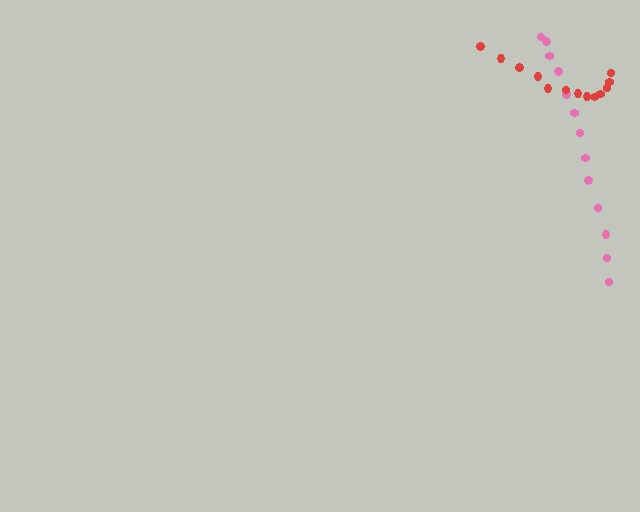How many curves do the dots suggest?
There are 2 distinct paths.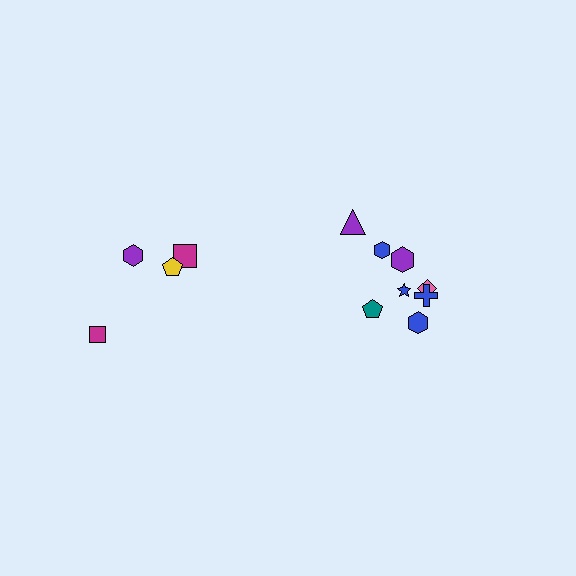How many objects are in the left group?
There are 4 objects.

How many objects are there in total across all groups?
There are 12 objects.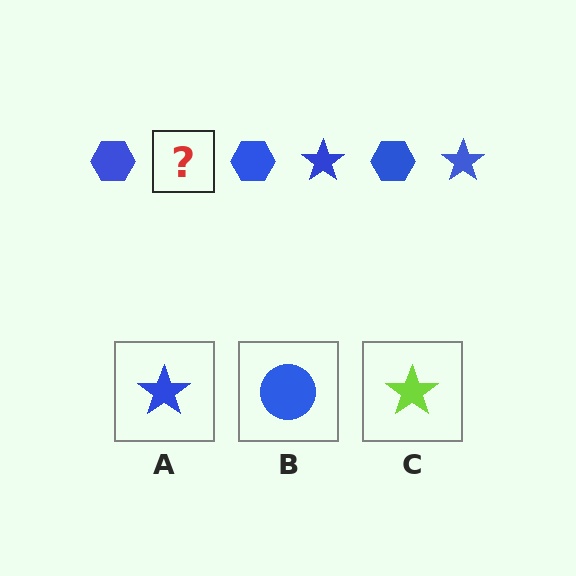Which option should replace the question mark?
Option A.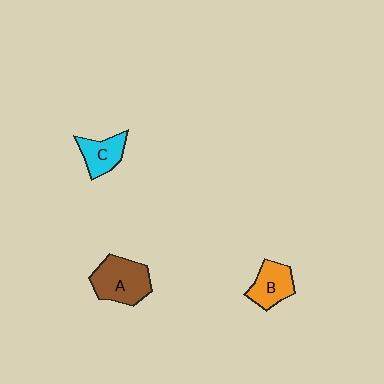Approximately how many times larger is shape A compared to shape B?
Approximately 1.4 times.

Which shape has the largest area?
Shape A (brown).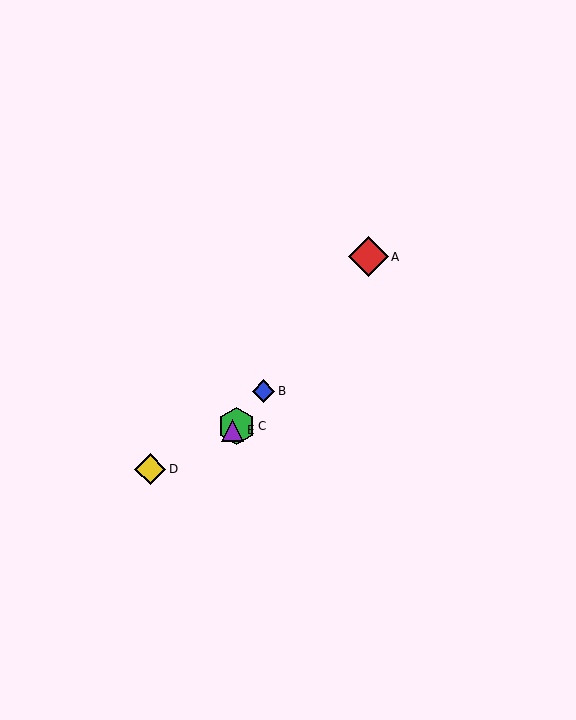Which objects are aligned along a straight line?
Objects A, B, C, E are aligned along a straight line.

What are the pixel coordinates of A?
Object A is at (368, 257).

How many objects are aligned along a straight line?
4 objects (A, B, C, E) are aligned along a straight line.